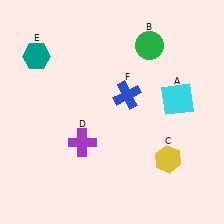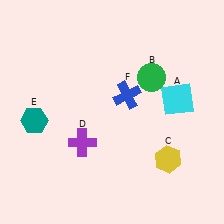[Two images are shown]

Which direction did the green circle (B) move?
The green circle (B) moved down.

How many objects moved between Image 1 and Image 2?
2 objects moved between the two images.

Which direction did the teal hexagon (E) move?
The teal hexagon (E) moved down.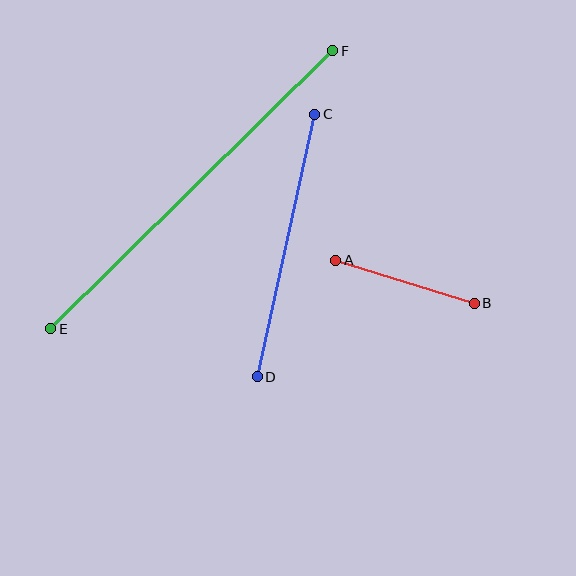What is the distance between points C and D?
The distance is approximately 269 pixels.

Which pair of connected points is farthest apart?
Points E and F are farthest apart.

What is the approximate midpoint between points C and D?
The midpoint is at approximately (286, 246) pixels.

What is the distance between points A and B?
The distance is approximately 145 pixels.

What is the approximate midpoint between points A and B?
The midpoint is at approximately (405, 282) pixels.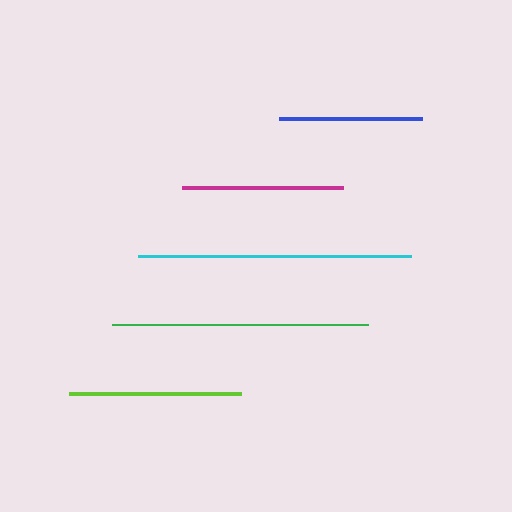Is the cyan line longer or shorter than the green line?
The cyan line is longer than the green line.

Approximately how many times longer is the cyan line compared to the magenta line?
The cyan line is approximately 1.7 times the length of the magenta line.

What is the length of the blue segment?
The blue segment is approximately 143 pixels long.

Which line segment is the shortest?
The blue line is the shortest at approximately 143 pixels.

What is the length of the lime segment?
The lime segment is approximately 172 pixels long.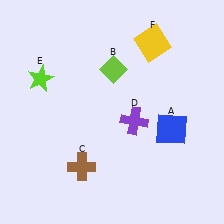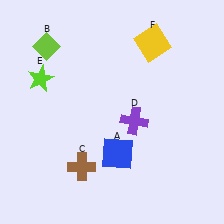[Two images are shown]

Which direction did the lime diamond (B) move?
The lime diamond (B) moved left.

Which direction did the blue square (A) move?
The blue square (A) moved left.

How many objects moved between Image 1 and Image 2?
2 objects moved between the two images.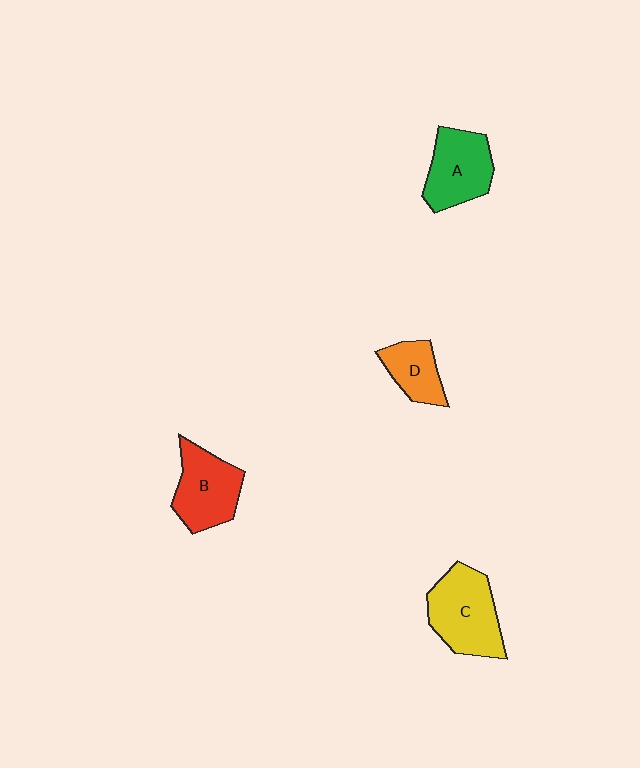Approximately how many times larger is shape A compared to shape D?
Approximately 1.5 times.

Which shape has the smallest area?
Shape D (orange).